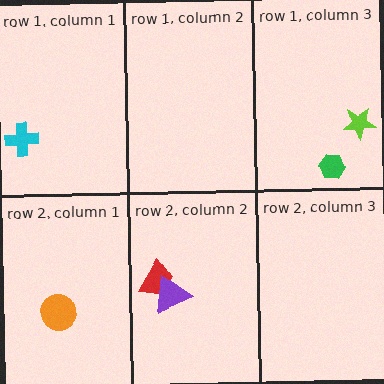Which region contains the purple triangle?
The row 2, column 2 region.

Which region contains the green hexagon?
The row 1, column 3 region.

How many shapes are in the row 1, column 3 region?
2.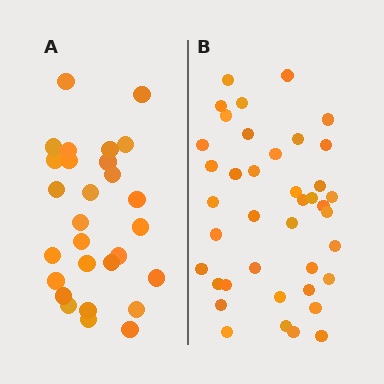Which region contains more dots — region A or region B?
Region B (the right region) has more dots.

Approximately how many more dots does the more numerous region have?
Region B has roughly 12 or so more dots than region A.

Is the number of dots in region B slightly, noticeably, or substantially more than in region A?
Region B has noticeably more, but not dramatically so. The ratio is roughly 1.4 to 1.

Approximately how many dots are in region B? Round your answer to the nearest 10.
About 40 dots.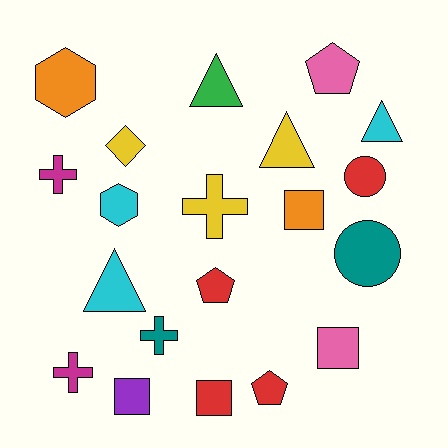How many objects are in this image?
There are 20 objects.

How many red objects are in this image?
There are 4 red objects.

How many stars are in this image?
There are no stars.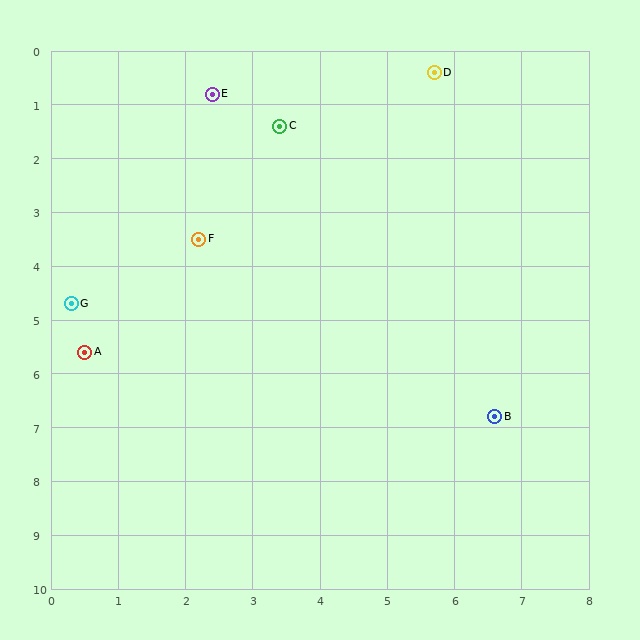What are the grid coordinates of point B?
Point B is at approximately (6.6, 6.8).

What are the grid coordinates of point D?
Point D is at approximately (5.7, 0.4).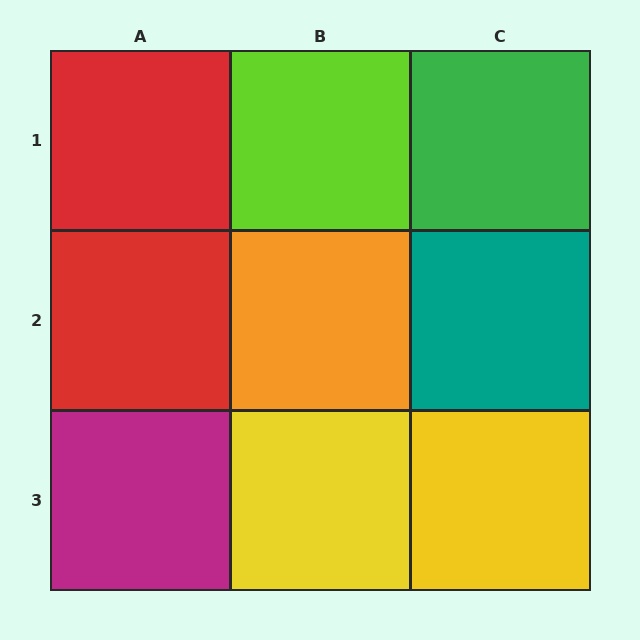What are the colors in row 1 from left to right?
Red, lime, green.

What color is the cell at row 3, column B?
Yellow.